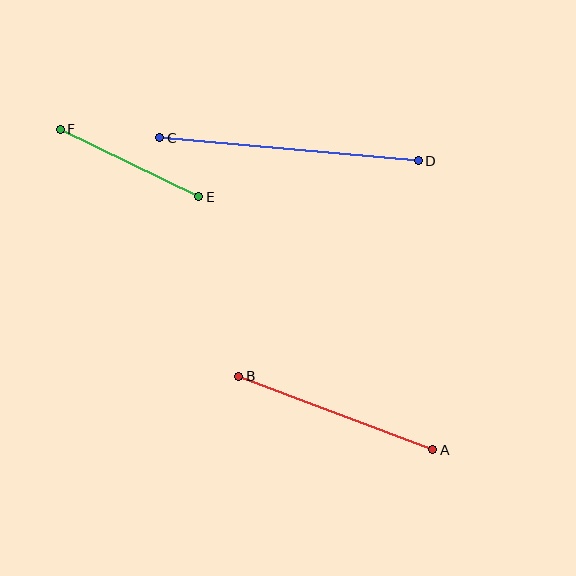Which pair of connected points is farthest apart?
Points C and D are farthest apart.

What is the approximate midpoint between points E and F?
The midpoint is at approximately (130, 163) pixels.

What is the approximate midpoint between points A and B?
The midpoint is at approximately (336, 413) pixels.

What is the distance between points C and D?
The distance is approximately 260 pixels.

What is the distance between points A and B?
The distance is approximately 208 pixels.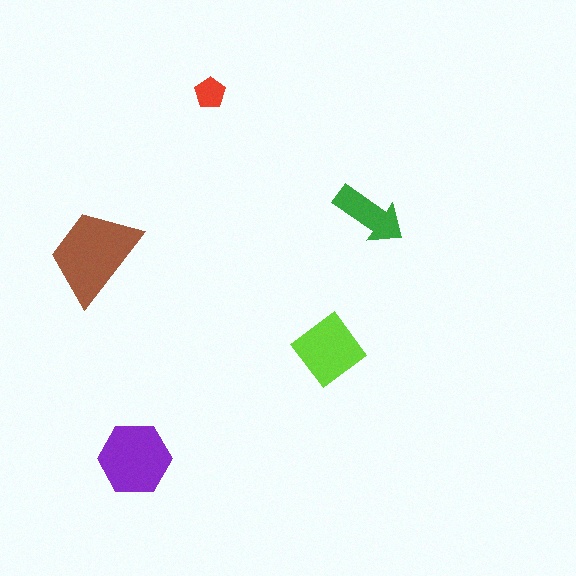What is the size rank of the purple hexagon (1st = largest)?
2nd.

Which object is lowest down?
The purple hexagon is bottommost.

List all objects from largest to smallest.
The brown trapezoid, the purple hexagon, the lime diamond, the green arrow, the red pentagon.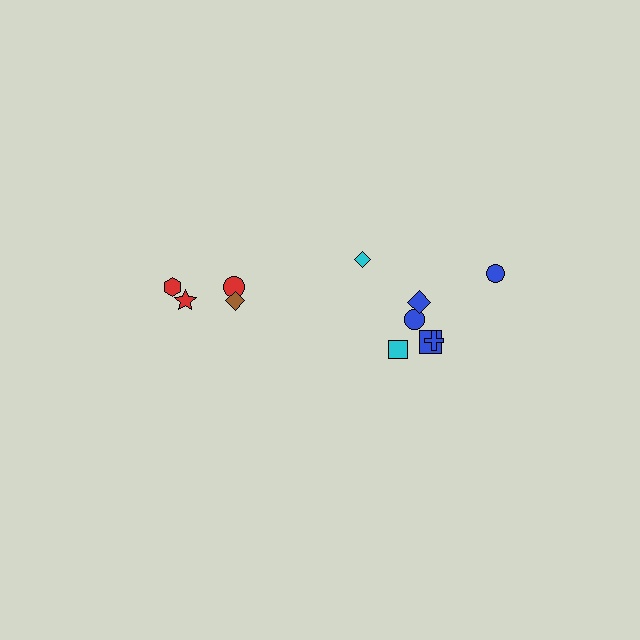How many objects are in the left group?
There are 4 objects.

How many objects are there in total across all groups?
There are 11 objects.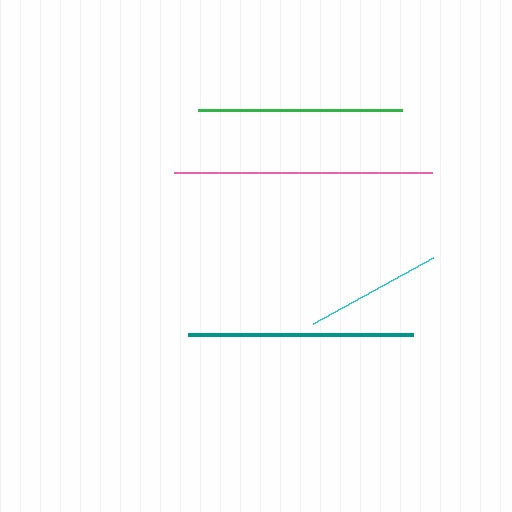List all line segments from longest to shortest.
From longest to shortest: pink, teal, green, cyan.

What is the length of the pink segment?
The pink segment is approximately 258 pixels long.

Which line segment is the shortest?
The cyan line is the shortest at approximately 137 pixels.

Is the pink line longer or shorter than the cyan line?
The pink line is longer than the cyan line.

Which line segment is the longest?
The pink line is the longest at approximately 258 pixels.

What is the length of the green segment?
The green segment is approximately 203 pixels long.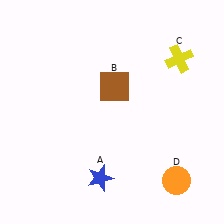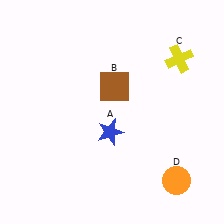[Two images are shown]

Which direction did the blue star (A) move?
The blue star (A) moved up.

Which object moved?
The blue star (A) moved up.